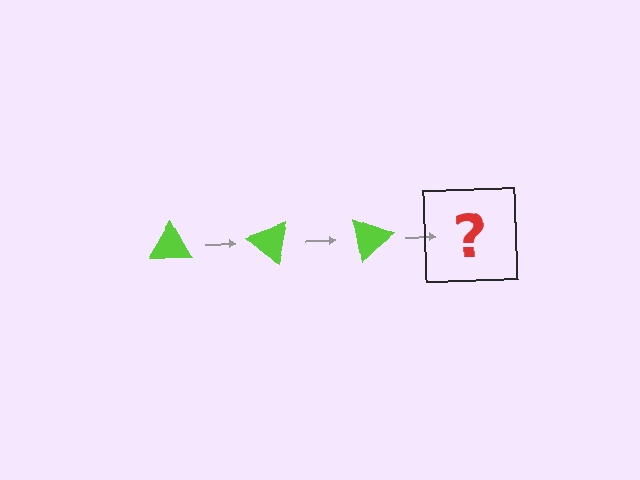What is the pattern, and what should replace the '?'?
The pattern is that the triangle rotates 40 degrees each step. The '?' should be a lime triangle rotated 120 degrees.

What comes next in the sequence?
The next element should be a lime triangle rotated 120 degrees.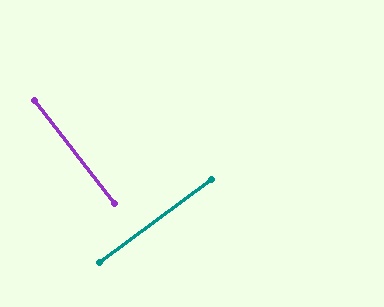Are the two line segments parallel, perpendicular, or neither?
Perpendicular — they meet at approximately 89°.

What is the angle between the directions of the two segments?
Approximately 89 degrees.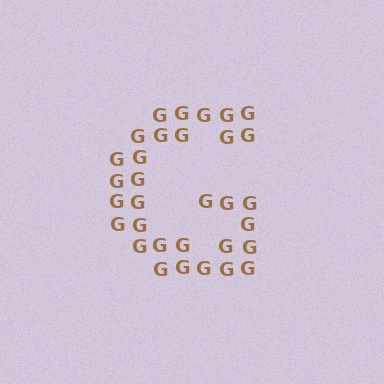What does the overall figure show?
The overall figure shows the letter G.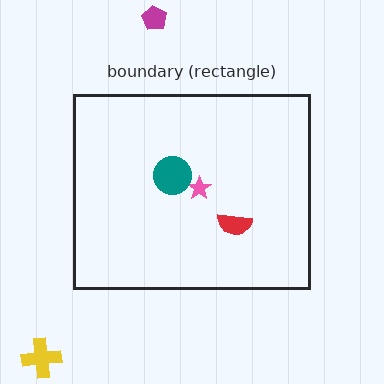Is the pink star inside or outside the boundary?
Inside.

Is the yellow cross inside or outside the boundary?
Outside.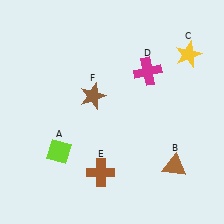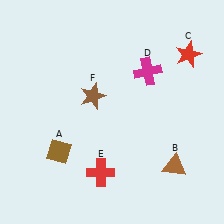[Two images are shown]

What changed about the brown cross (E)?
In Image 1, E is brown. In Image 2, it changed to red.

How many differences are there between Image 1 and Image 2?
There are 3 differences between the two images.